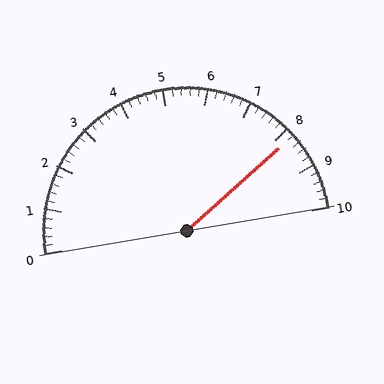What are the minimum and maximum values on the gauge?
The gauge ranges from 0 to 10.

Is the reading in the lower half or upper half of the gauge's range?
The reading is in the upper half of the range (0 to 10).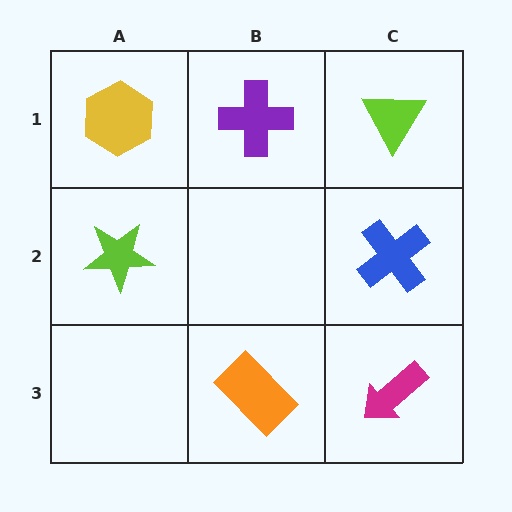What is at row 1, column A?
A yellow hexagon.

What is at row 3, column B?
An orange rectangle.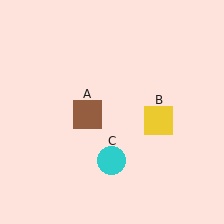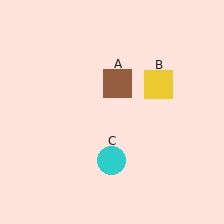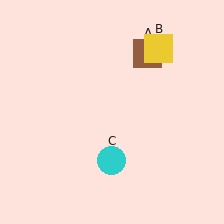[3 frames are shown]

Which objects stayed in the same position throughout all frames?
Cyan circle (object C) remained stationary.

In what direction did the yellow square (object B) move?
The yellow square (object B) moved up.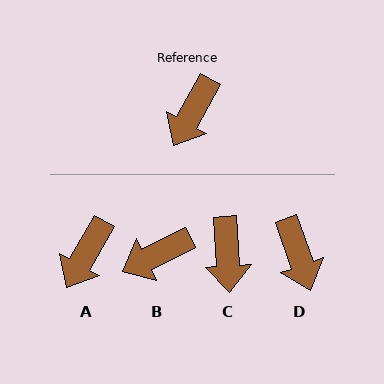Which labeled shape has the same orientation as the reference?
A.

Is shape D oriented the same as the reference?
No, it is off by about 49 degrees.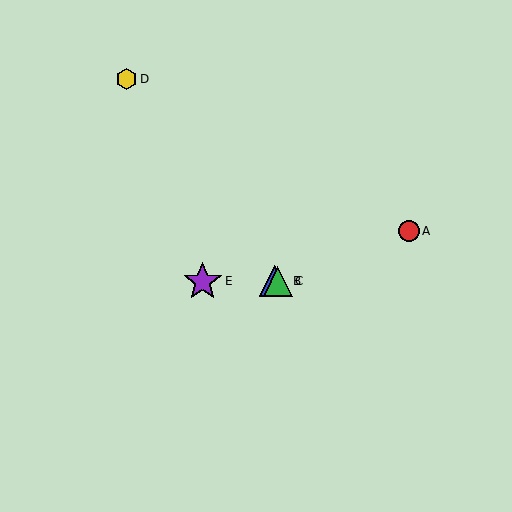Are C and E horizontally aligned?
Yes, both are at y≈281.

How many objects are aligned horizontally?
3 objects (B, C, E) are aligned horizontally.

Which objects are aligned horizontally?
Objects B, C, E are aligned horizontally.